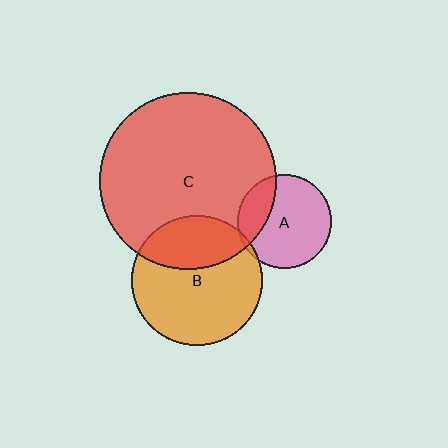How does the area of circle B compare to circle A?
Approximately 1.9 times.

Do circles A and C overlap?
Yes.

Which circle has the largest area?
Circle C (red).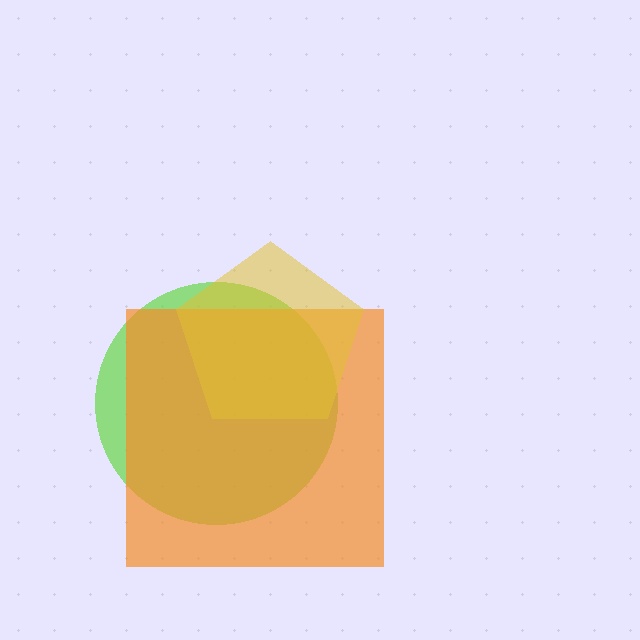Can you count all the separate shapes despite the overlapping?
Yes, there are 3 separate shapes.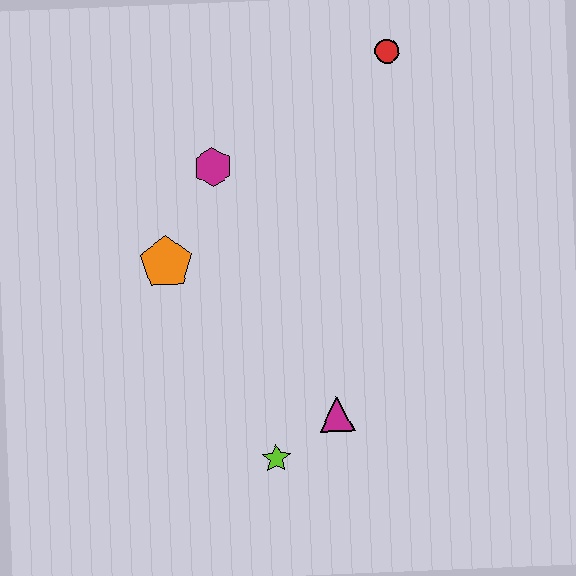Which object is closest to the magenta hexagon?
The orange pentagon is closest to the magenta hexagon.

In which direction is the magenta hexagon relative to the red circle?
The magenta hexagon is to the left of the red circle.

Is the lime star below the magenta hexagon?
Yes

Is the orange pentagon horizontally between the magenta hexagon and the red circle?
No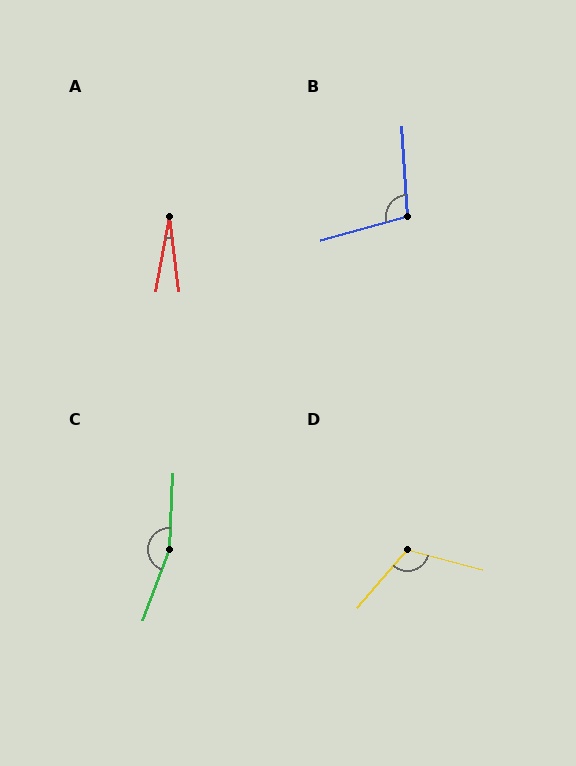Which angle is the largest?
C, at approximately 162 degrees.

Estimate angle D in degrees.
Approximately 116 degrees.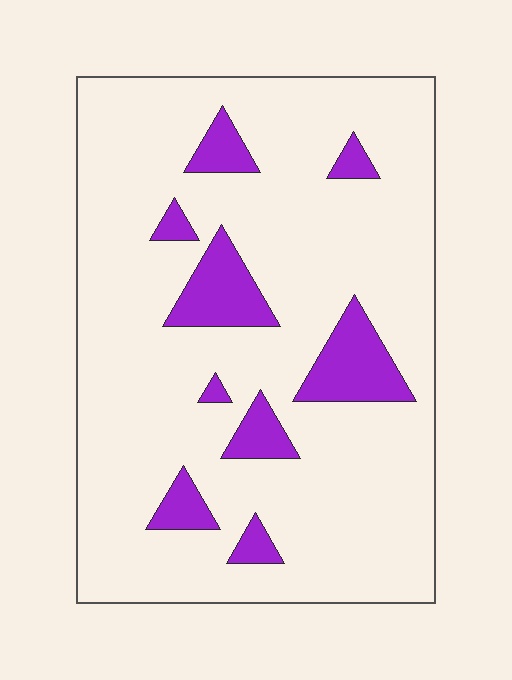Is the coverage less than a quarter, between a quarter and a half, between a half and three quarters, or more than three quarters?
Less than a quarter.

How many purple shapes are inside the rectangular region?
9.